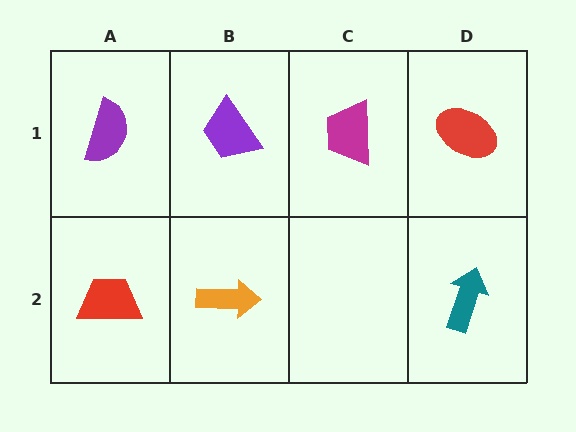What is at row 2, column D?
A teal arrow.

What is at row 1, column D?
A red ellipse.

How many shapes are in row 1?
4 shapes.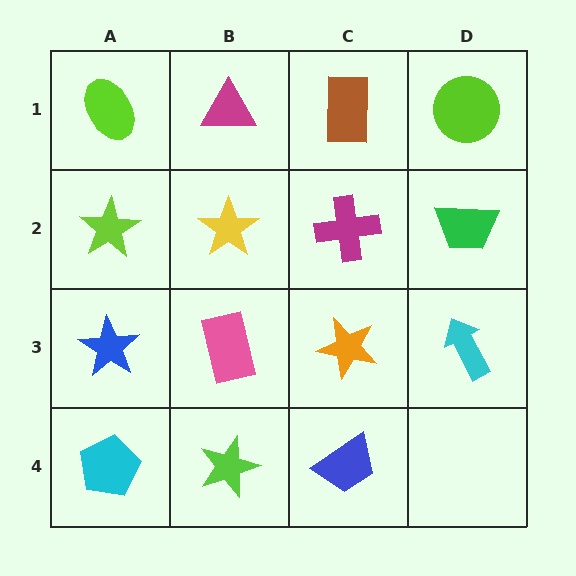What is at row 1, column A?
A lime ellipse.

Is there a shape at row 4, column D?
No, that cell is empty.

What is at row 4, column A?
A cyan pentagon.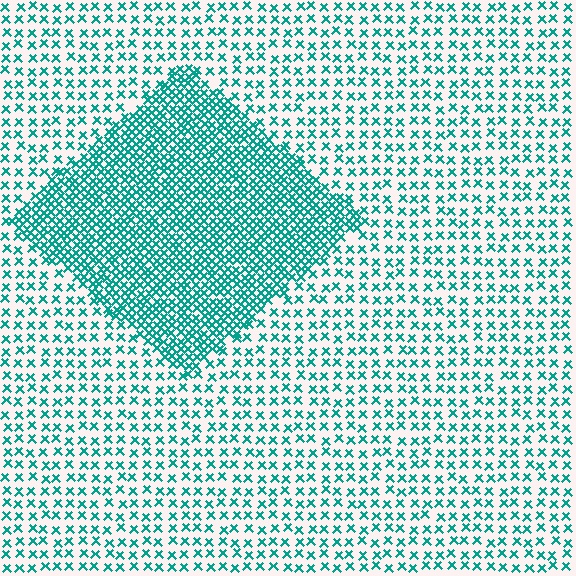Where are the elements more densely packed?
The elements are more densely packed inside the diamond boundary.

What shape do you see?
I see a diamond.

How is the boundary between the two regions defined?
The boundary is defined by a change in element density (approximately 2.5x ratio). All elements are the same color, size, and shape.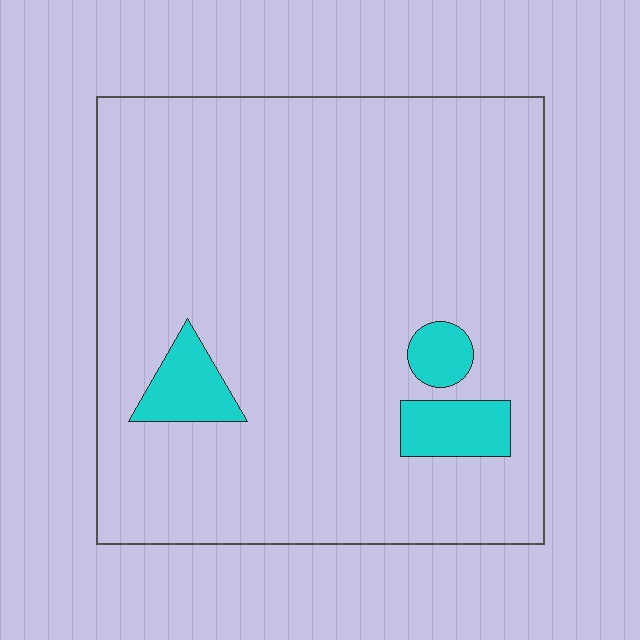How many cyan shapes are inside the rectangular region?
3.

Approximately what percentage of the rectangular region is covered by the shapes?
Approximately 10%.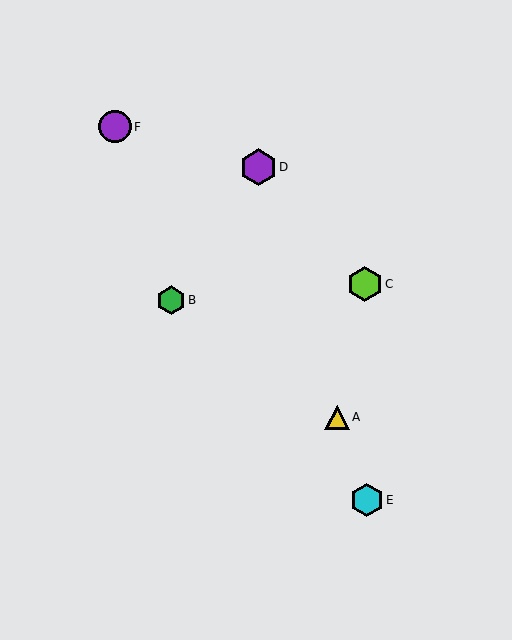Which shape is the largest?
The purple hexagon (labeled D) is the largest.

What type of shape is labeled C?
Shape C is a lime hexagon.